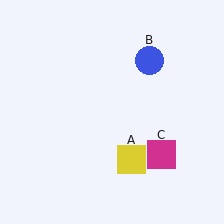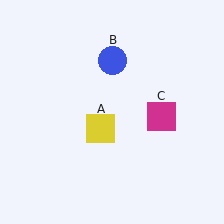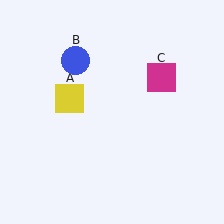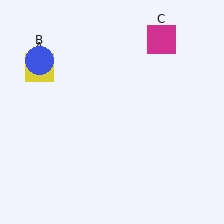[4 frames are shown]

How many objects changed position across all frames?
3 objects changed position: yellow square (object A), blue circle (object B), magenta square (object C).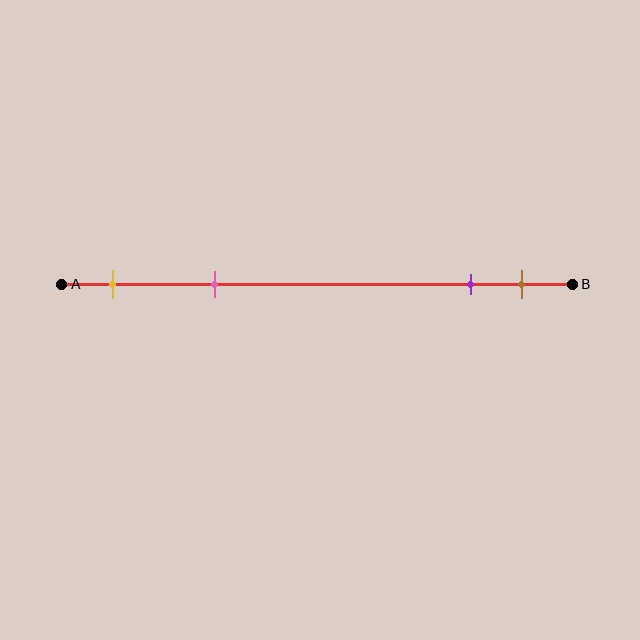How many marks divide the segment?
There are 4 marks dividing the segment.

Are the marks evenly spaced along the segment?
No, the marks are not evenly spaced.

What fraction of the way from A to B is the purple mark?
The purple mark is approximately 80% (0.8) of the way from A to B.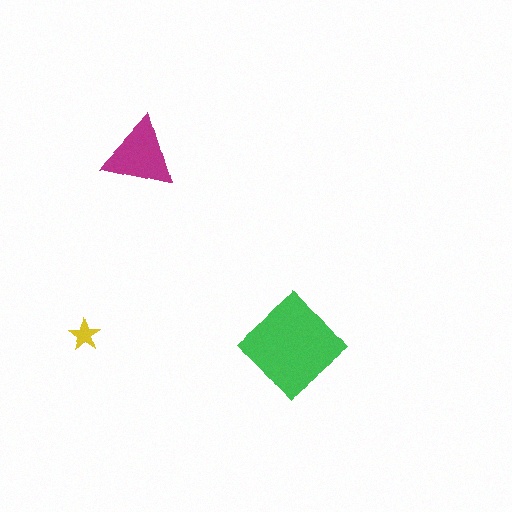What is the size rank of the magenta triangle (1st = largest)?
2nd.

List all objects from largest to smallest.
The green diamond, the magenta triangle, the yellow star.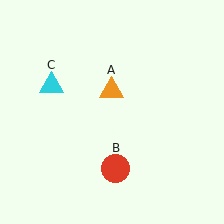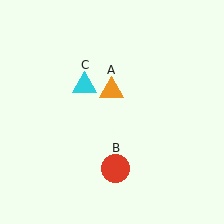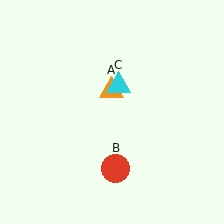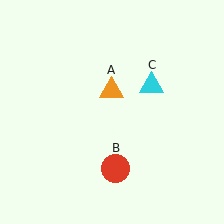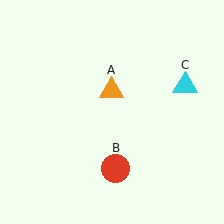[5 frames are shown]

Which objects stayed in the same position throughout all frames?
Orange triangle (object A) and red circle (object B) remained stationary.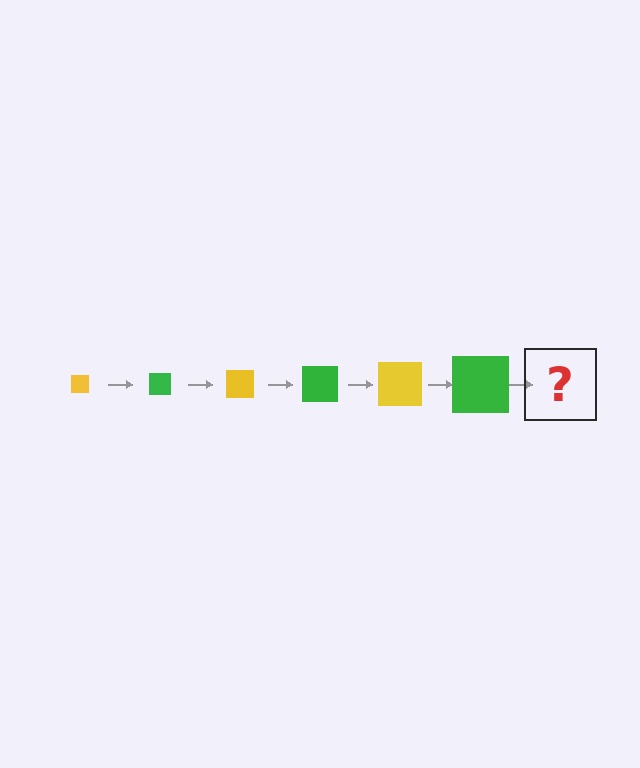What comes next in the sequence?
The next element should be a yellow square, larger than the previous one.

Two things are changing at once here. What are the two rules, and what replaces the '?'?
The two rules are that the square grows larger each step and the color cycles through yellow and green. The '?' should be a yellow square, larger than the previous one.